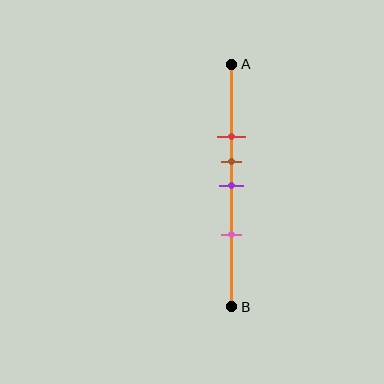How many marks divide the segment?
There are 4 marks dividing the segment.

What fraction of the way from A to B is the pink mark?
The pink mark is approximately 70% (0.7) of the way from A to B.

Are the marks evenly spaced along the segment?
No, the marks are not evenly spaced.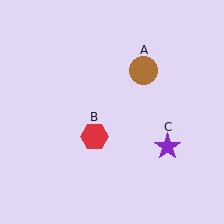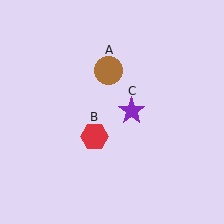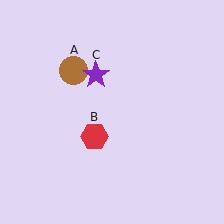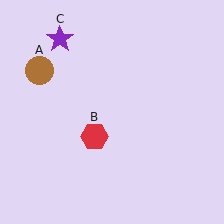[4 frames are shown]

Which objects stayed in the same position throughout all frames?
Red hexagon (object B) remained stationary.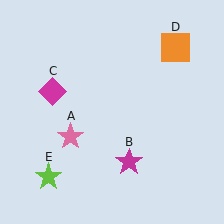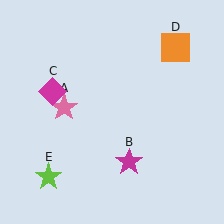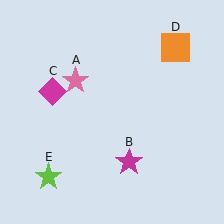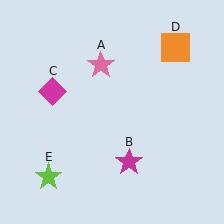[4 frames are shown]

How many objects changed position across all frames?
1 object changed position: pink star (object A).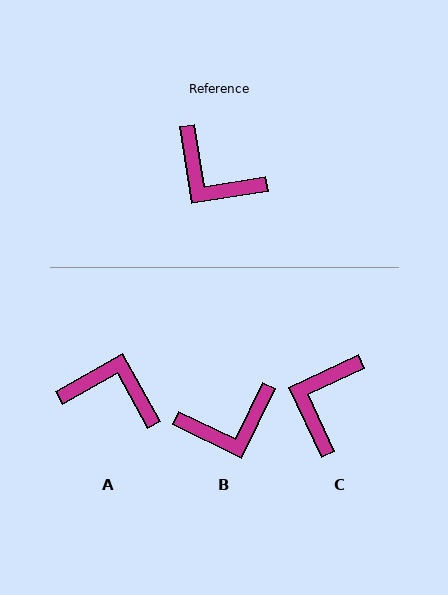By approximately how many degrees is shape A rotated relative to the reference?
Approximately 160 degrees clockwise.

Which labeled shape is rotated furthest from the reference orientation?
A, about 160 degrees away.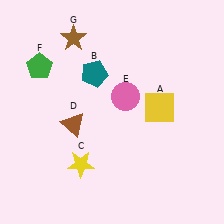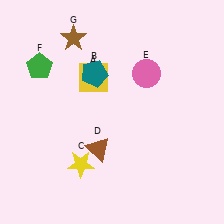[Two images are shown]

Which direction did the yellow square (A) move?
The yellow square (A) moved left.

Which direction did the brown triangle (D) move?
The brown triangle (D) moved right.